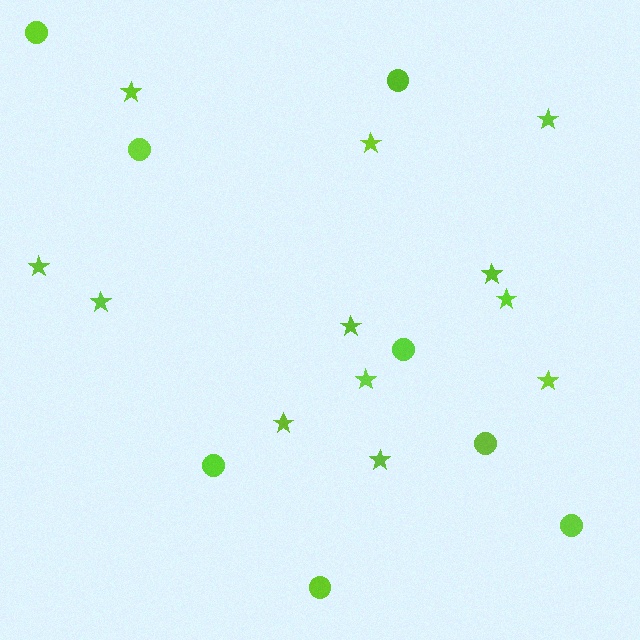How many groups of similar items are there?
There are 2 groups: one group of circles (8) and one group of stars (12).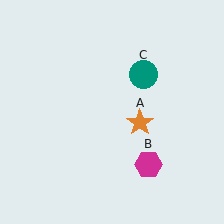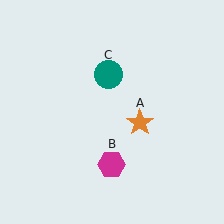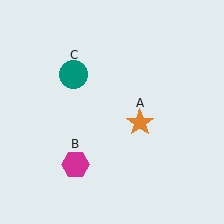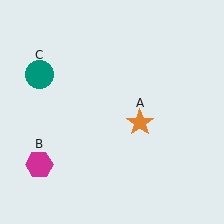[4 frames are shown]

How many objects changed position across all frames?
2 objects changed position: magenta hexagon (object B), teal circle (object C).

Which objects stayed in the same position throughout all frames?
Orange star (object A) remained stationary.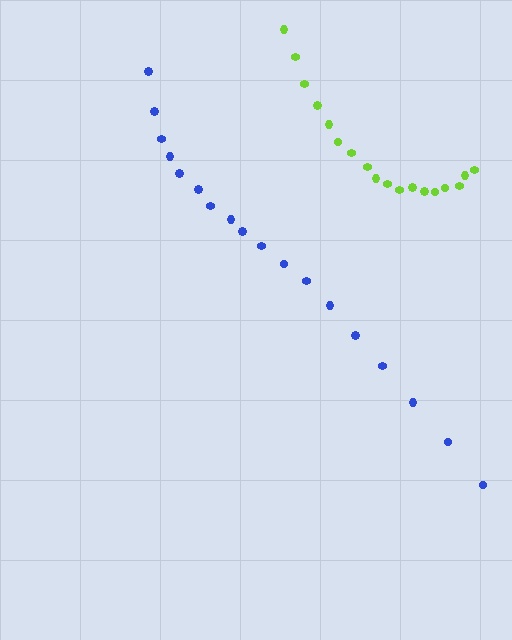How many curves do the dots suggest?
There are 2 distinct paths.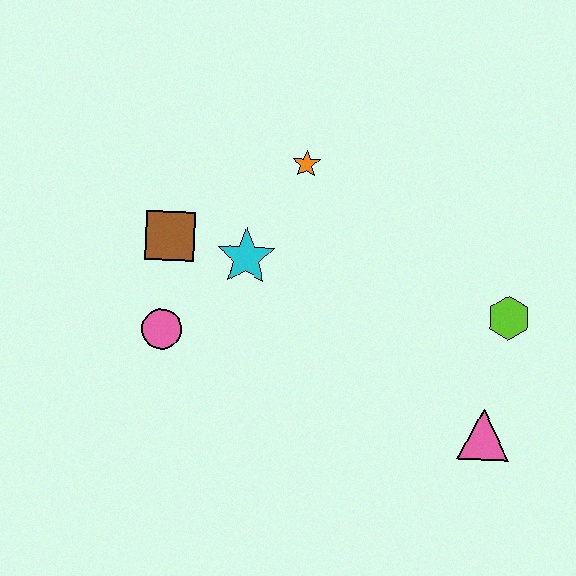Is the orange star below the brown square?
No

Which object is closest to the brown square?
The cyan star is closest to the brown square.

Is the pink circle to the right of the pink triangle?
No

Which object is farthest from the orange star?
The pink triangle is farthest from the orange star.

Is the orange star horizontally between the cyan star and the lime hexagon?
Yes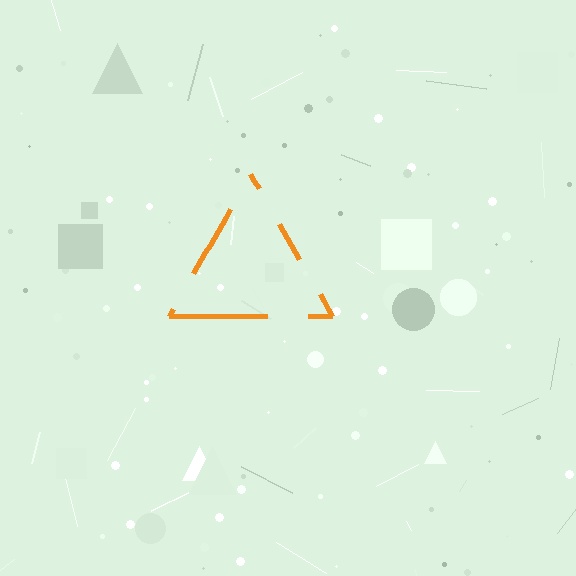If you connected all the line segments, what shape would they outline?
They would outline a triangle.